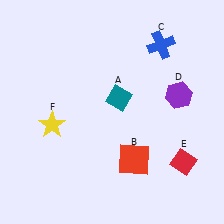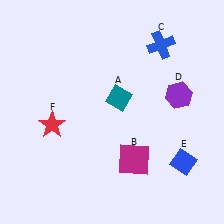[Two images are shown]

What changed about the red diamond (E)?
In Image 1, E is red. In Image 2, it changed to blue.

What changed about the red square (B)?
In Image 1, B is red. In Image 2, it changed to magenta.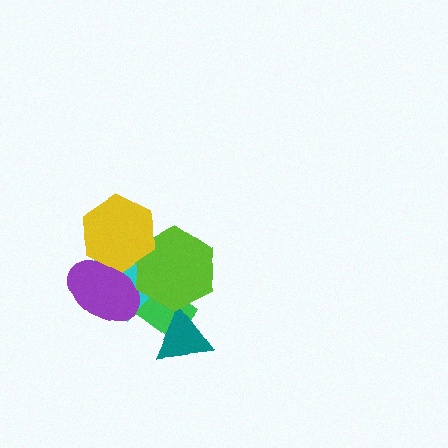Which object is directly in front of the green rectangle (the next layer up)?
The cyan diamond is directly in front of the green rectangle.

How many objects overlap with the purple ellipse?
4 objects overlap with the purple ellipse.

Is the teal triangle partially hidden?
No, no other shape covers it.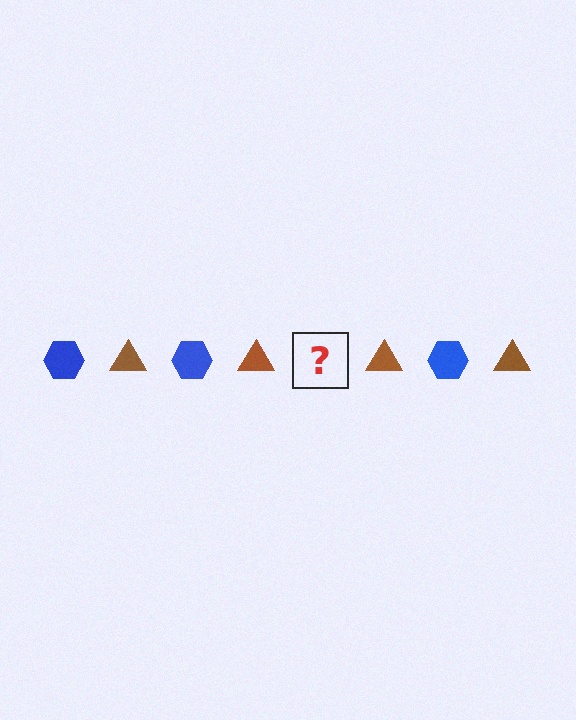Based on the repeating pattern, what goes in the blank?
The blank should be a blue hexagon.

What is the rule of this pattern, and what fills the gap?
The rule is that the pattern alternates between blue hexagon and brown triangle. The gap should be filled with a blue hexagon.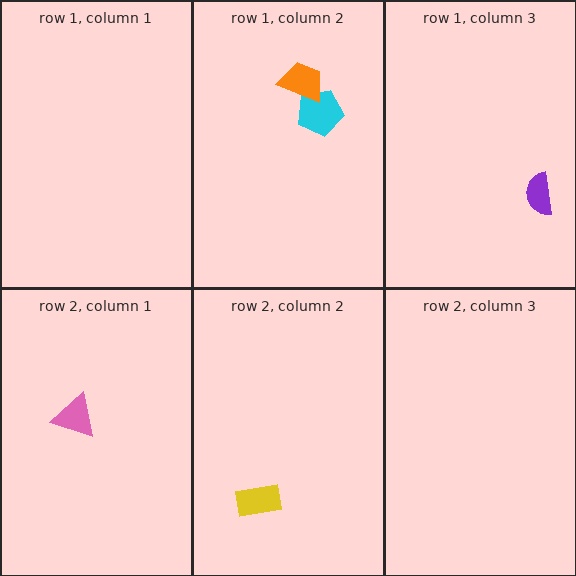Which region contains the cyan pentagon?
The row 1, column 2 region.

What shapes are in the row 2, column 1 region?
The pink triangle.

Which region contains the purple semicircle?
The row 1, column 3 region.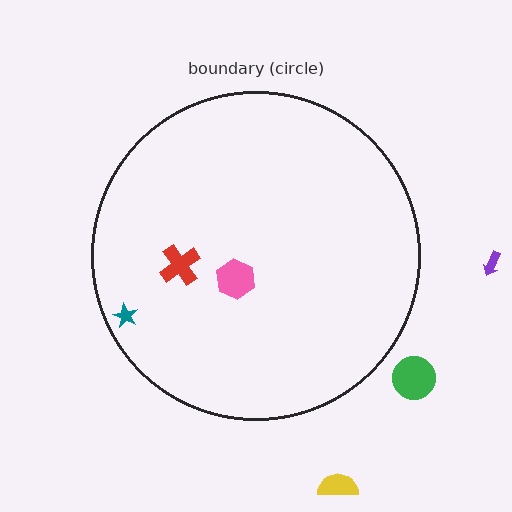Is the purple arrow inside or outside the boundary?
Outside.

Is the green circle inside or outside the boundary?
Outside.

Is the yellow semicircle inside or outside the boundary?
Outside.